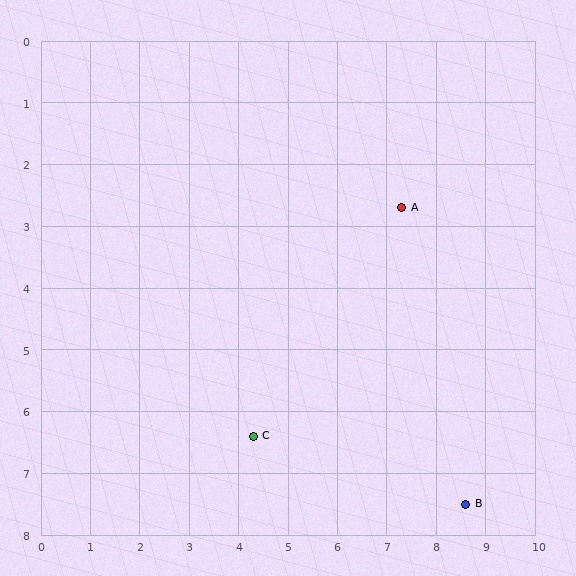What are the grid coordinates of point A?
Point A is at approximately (7.3, 2.7).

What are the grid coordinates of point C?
Point C is at approximately (4.3, 6.4).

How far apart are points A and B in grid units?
Points A and B are about 5.0 grid units apart.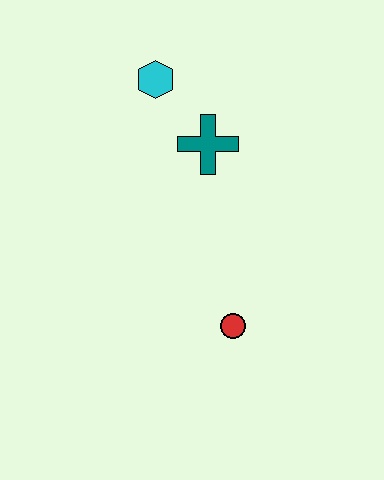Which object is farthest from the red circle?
The cyan hexagon is farthest from the red circle.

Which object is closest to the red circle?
The teal cross is closest to the red circle.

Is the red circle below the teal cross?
Yes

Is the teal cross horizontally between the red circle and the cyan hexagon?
Yes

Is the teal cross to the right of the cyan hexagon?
Yes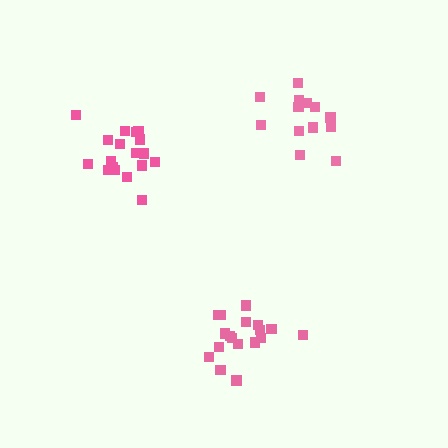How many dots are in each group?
Group 1: 18 dots, Group 2: 18 dots, Group 3: 13 dots (49 total).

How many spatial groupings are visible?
There are 3 spatial groupings.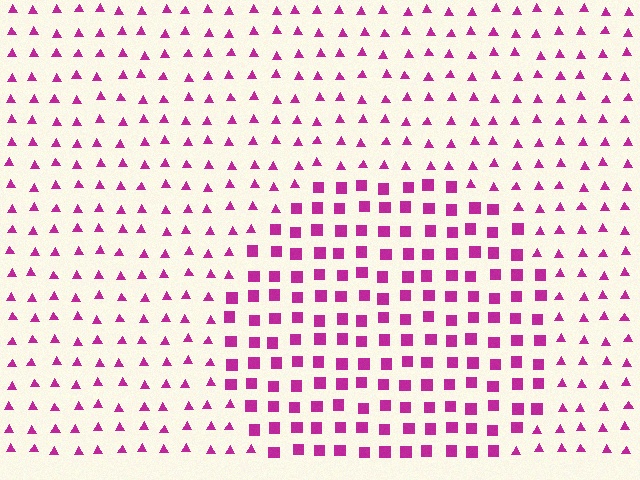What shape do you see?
I see a circle.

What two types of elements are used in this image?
The image uses squares inside the circle region and triangles outside it.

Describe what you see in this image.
The image is filled with small magenta elements arranged in a uniform grid. A circle-shaped region contains squares, while the surrounding area contains triangles. The boundary is defined purely by the change in element shape.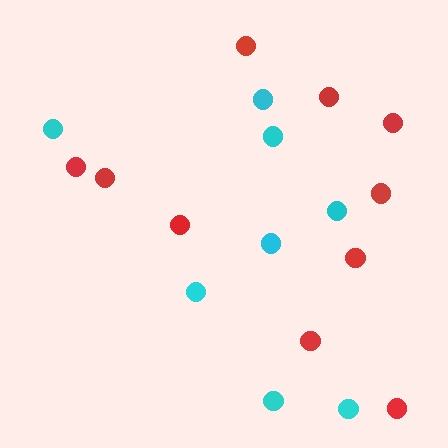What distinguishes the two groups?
There are 2 groups: one group of cyan circles (8) and one group of red circles (10).